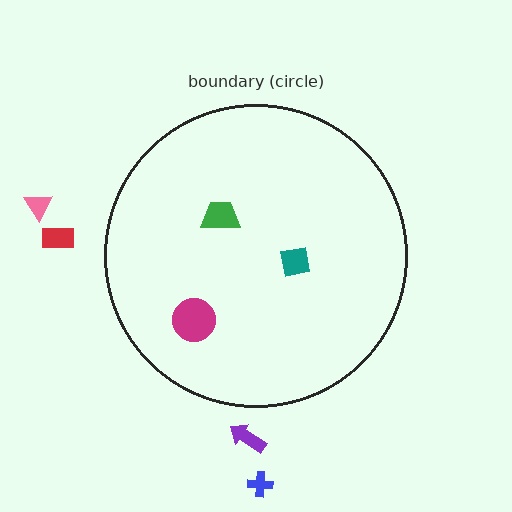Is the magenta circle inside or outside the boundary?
Inside.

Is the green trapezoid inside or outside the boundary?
Inside.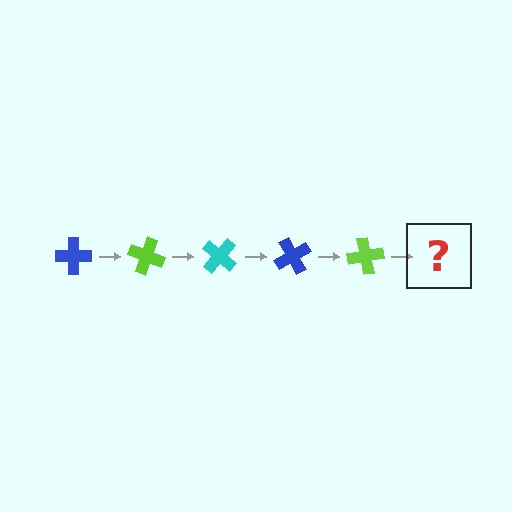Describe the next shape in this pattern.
It should be a cyan cross, rotated 100 degrees from the start.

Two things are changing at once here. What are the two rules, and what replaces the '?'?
The two rules are that it rotates 20 degrees each step and the color cycles through blue, lime, and cyan. The '?' should be a cyan cross, rotated 100 degrees from the start.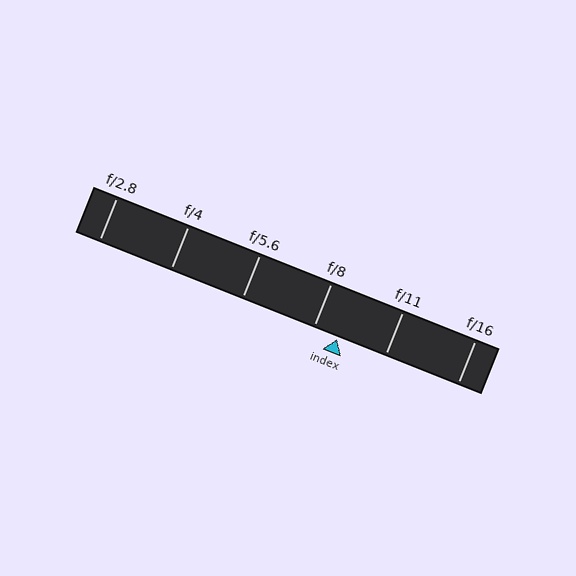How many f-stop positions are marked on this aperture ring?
There are 6 f-stop positions marked.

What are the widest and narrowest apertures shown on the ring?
The widest aperture shown is f/2.8 and the narrowest is f/16.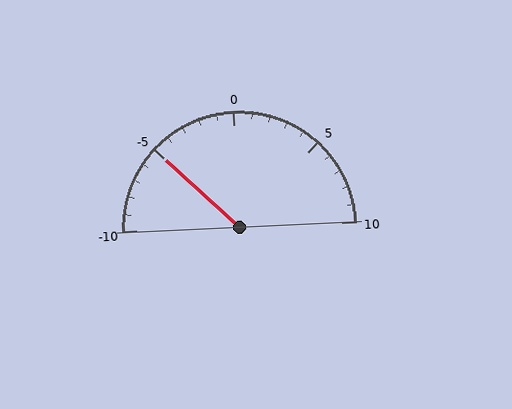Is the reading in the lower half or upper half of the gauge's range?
The reading is in the lower half of the range (-10 to 10).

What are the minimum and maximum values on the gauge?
The gauge ranges from -10 to 10.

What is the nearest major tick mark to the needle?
The nearest major tick mark is -5.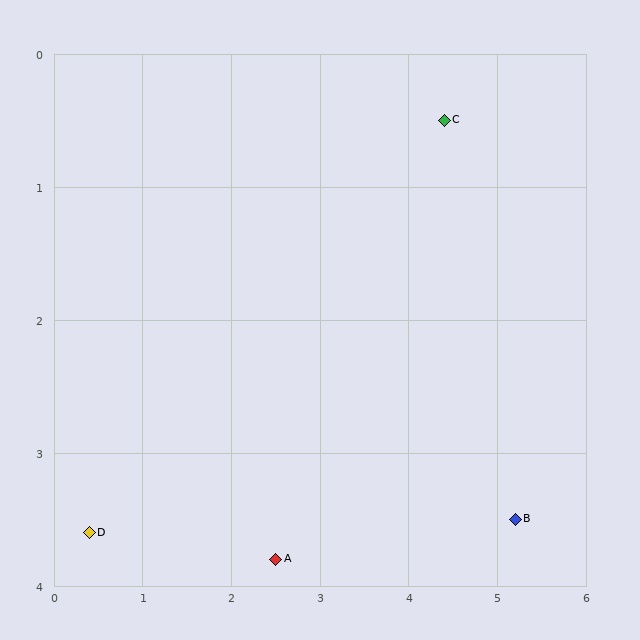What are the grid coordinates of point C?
Point C is at approximately (4.4, 0.5).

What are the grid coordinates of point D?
Point D is at approximately (0.4, 3.6).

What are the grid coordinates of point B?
Point B is at approximately (5.2, 3.5).